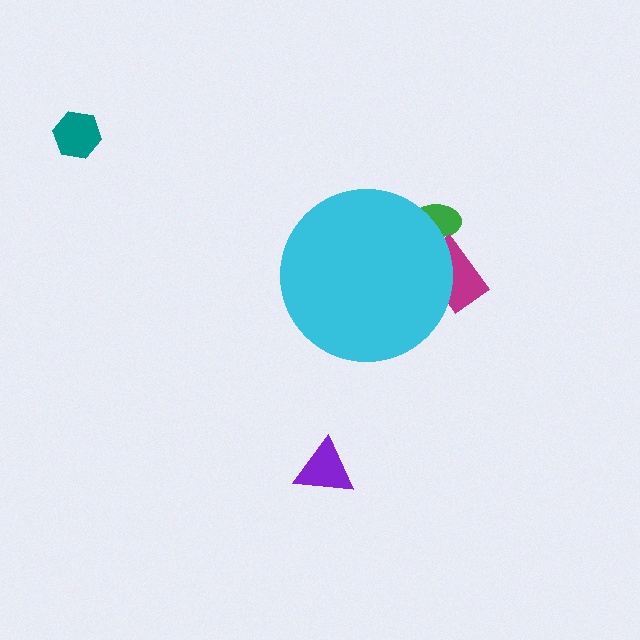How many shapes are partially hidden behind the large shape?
2 shapes are partially hidden.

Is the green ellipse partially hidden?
Yes, the green ellipse is partially hidden behind the cyan circle.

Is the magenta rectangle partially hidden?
Yes, the magenta rectangle is partially hidden behind the cyan circle.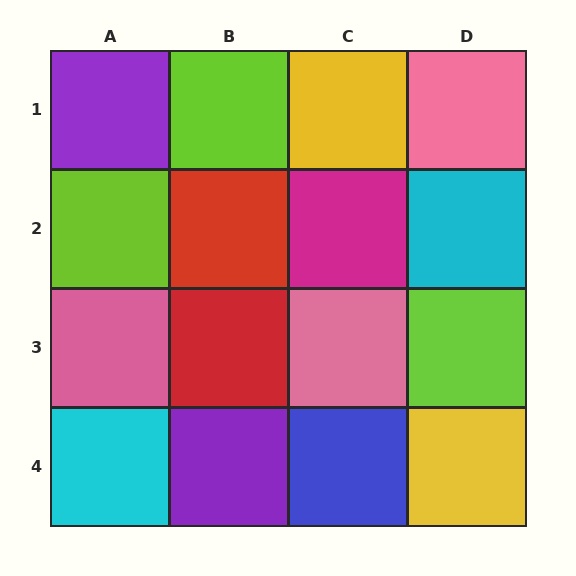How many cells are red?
2 cells are red.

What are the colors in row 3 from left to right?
Pink, red, pink, lime.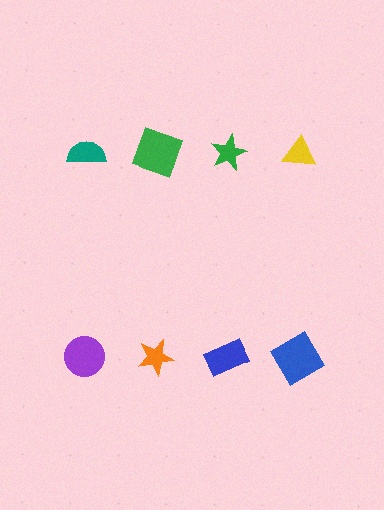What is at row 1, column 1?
A teal semicircle.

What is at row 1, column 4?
A yellow triangle.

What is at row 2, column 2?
An orange star.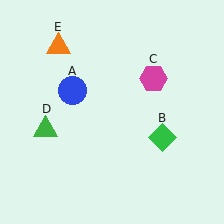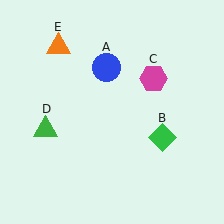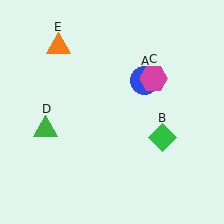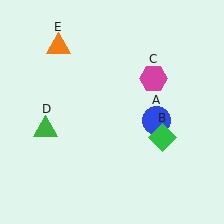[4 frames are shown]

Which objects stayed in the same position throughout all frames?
Green diamond (object B) and magenta hexagon (object C) and green triangle (object D) and orange triangle (object E) remained stationary.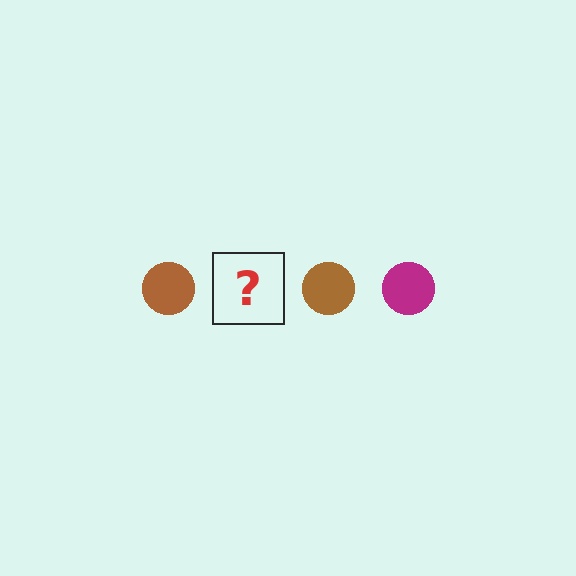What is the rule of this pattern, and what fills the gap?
The rule is that the pattern cycles through brown, magenta circles. The gap should be filled with a magenta circle.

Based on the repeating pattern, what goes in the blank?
The blank should be a magenta circle.